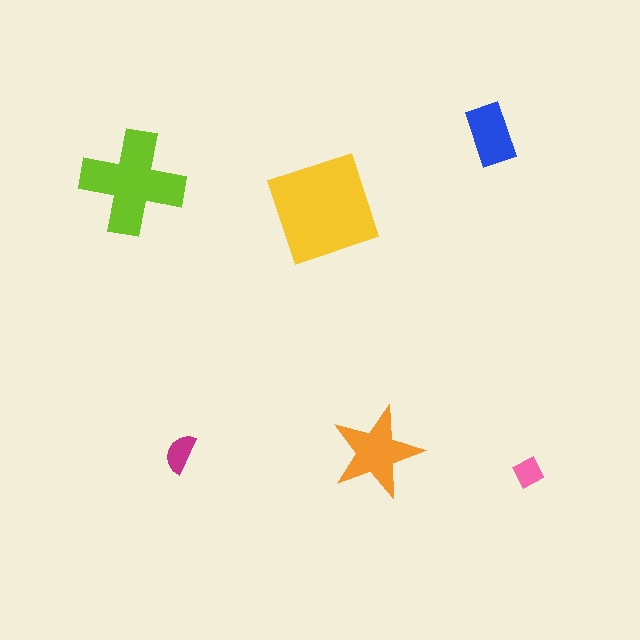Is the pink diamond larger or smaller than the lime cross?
Smaller.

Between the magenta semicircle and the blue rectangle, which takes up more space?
The blue rectangle.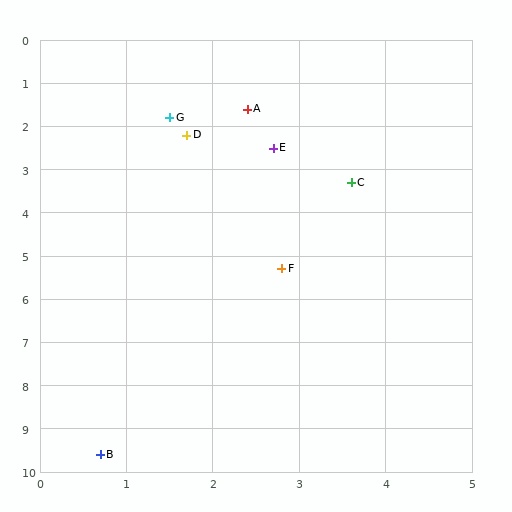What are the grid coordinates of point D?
Point D is at approximately (1.7, 2.2).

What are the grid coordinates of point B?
Point B is at approximately (0.7, 9.6).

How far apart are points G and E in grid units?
Points G and E are about 1.4 grid units apart.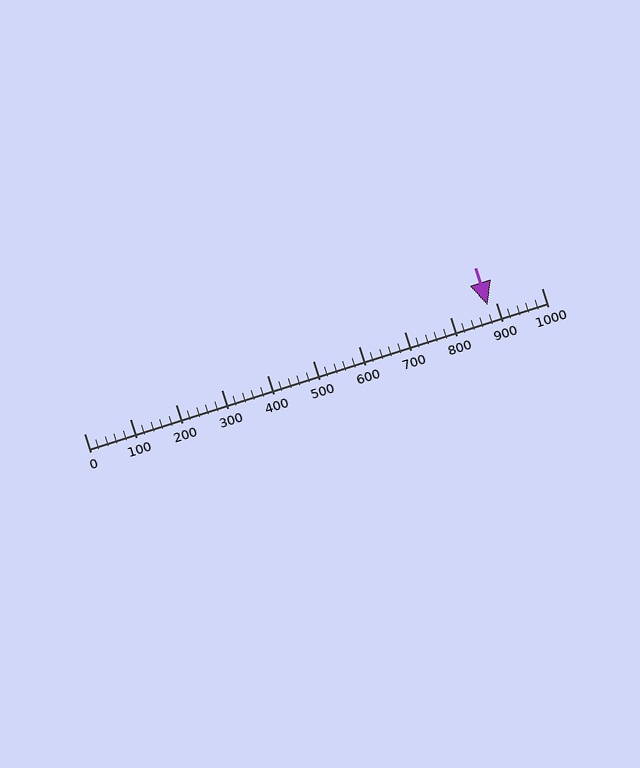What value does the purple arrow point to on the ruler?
The purple arrow points to approximately 883.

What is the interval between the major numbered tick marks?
The major tick marks are spaced 100 units apart.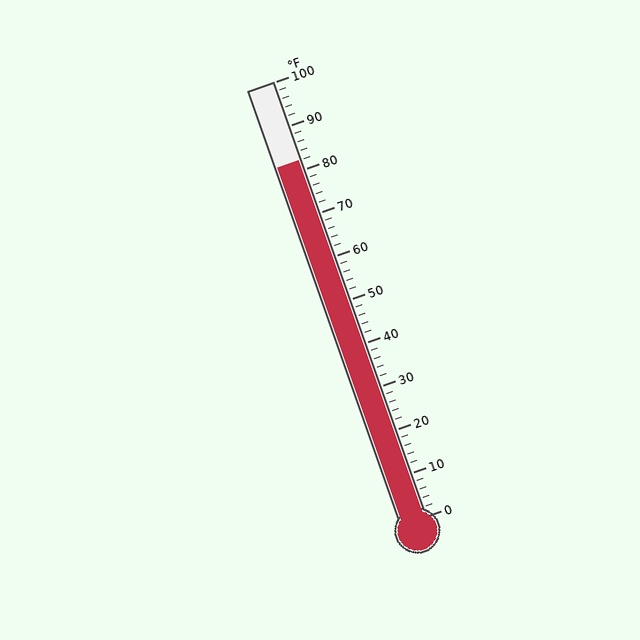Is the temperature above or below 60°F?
The temperature is above 60°F.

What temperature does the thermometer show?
The thermometer shows approximately 82°F.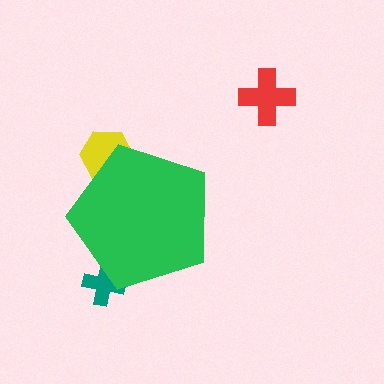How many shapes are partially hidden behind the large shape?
2 shapes are partially hidden.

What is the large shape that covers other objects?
A green pentagon.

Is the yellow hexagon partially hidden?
Yes, the yellow hexagon is partially hidden behind the green pentagon.